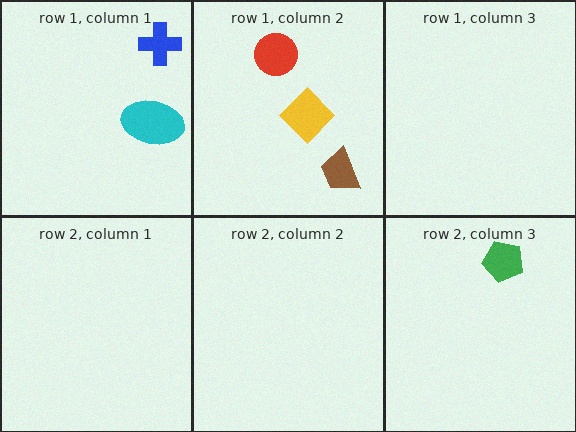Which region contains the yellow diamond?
The row 1, column 2 region.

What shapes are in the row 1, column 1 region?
The blue cross, the cyan ellipse.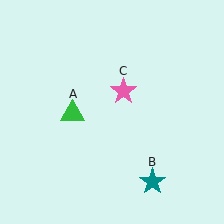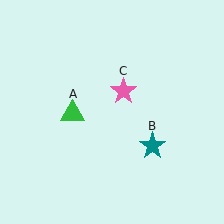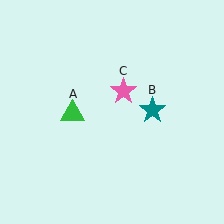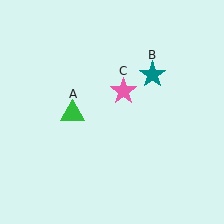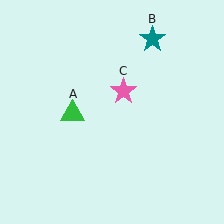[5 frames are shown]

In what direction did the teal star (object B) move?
The teal star (object B) moved up.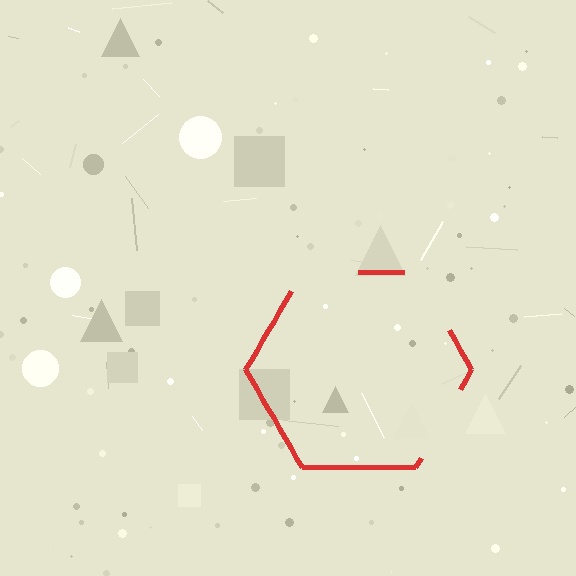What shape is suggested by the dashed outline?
The dashed outline suggests a hexagon.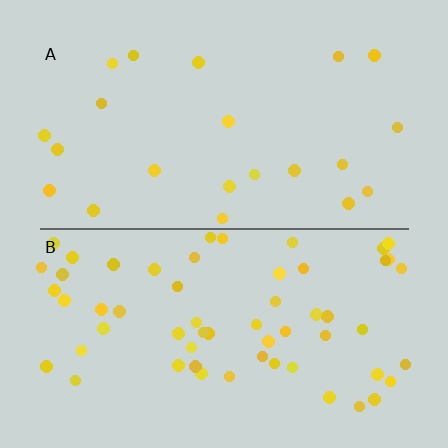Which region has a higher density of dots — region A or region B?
B (the bottom).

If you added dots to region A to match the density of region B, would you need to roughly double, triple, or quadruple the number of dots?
Approximately triple.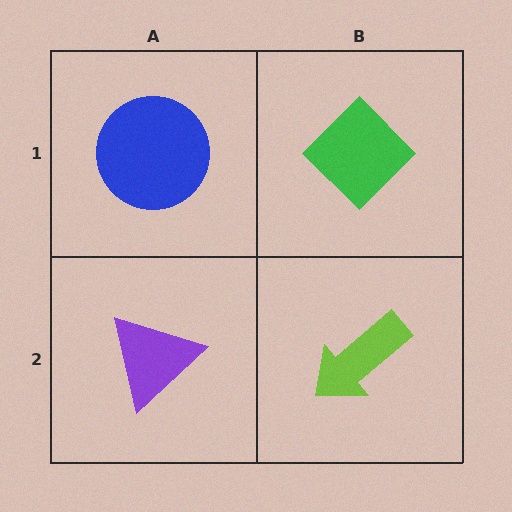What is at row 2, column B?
A lime arrow.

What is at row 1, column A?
A blue circle.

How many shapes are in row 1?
2 shapes.